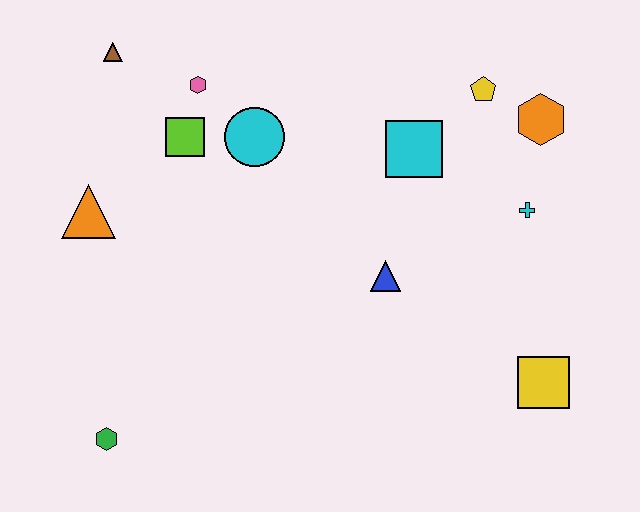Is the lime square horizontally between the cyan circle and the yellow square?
No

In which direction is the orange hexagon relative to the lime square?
The orange hexagon is to the right of the lime square.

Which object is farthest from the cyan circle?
The yellow square is farthest from the cyan circle.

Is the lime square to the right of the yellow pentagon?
No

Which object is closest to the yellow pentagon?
The orange hexagon is closest to the yellow pentagon.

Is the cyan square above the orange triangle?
Yes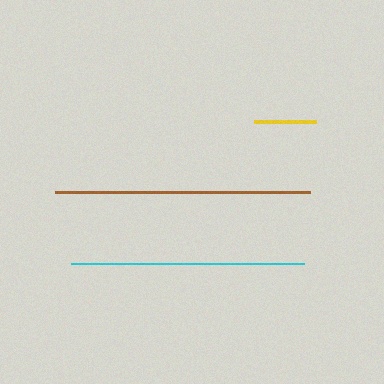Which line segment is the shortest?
The yellow line is the shortest at approximately 62 pixels.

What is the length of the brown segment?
The brown segment is approximately 255 pixels long.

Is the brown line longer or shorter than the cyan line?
The brown line is longer than the cyan line.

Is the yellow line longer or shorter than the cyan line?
The cyan line is longer than the yellow line.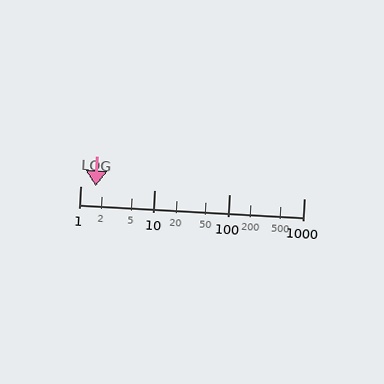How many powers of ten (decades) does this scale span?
The scale spans 3 decades, from 1 to 1000.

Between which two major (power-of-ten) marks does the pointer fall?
The pointer is between 1 and 10.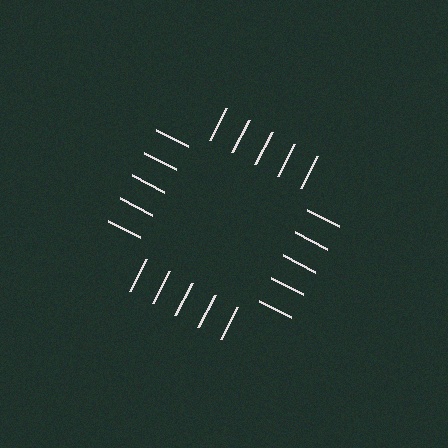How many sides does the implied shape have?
4 sides — the line-ends trace a square.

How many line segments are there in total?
20 — 5 along each of the 4 edges.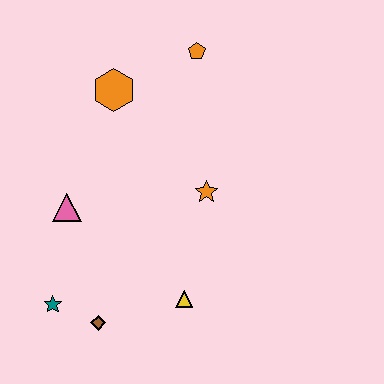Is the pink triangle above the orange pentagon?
No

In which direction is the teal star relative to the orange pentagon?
The teal star is below the orange pentagon.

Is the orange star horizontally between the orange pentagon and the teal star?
No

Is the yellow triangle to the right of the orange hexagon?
Yes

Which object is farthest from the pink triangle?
The orange pentagon is farthest from the pink triangle.